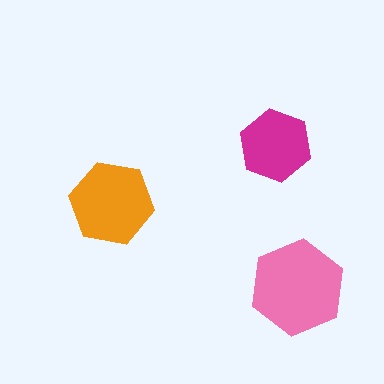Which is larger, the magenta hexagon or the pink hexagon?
The pink one.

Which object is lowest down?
The pink hexagon is bottommost.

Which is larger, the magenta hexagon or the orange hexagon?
The orange one.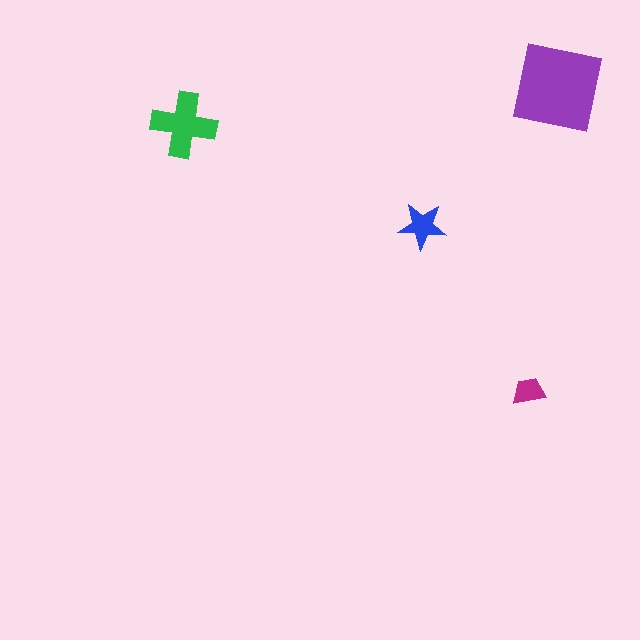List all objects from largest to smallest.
The purple square, the green cross, the blue star, the magenta trapezoid.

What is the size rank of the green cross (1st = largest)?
2nd.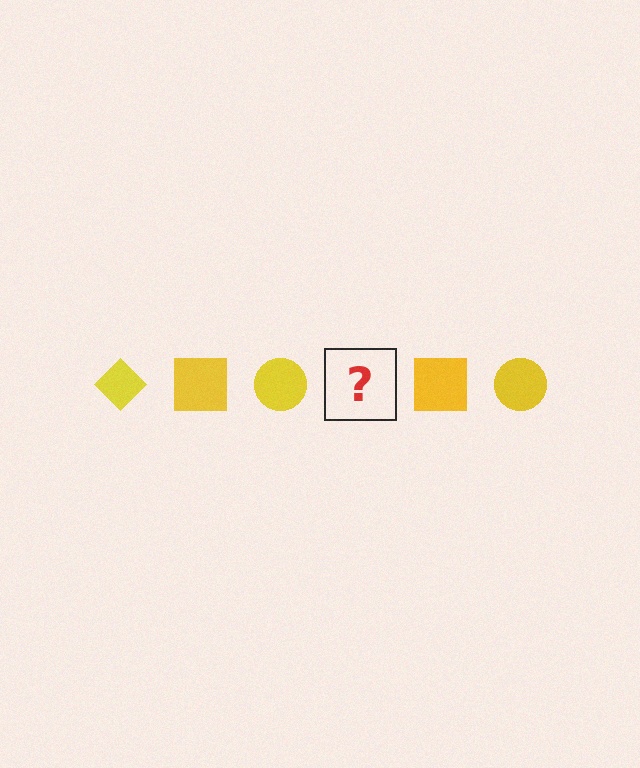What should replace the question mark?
The question mark should be replaced with a yellow diamond.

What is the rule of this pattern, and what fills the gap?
The rule is that the pattern cycles through diamond, square, circle shapes in yellow. The gap should be filled with a yellow diamond.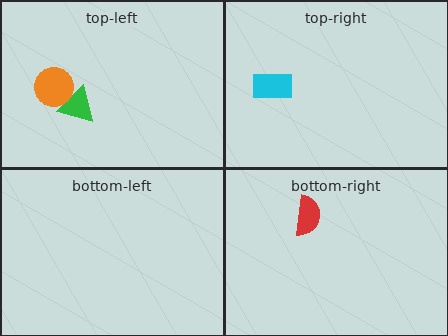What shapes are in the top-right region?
The cyan rectangle.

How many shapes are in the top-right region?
1.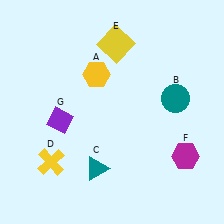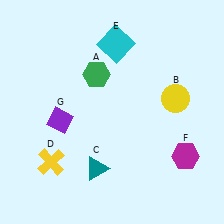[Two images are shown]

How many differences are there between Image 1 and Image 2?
There are 3 differences between the two images.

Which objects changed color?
A changed from yellow to green. B changed from teal to yellow. E changed from yellow to cyan.